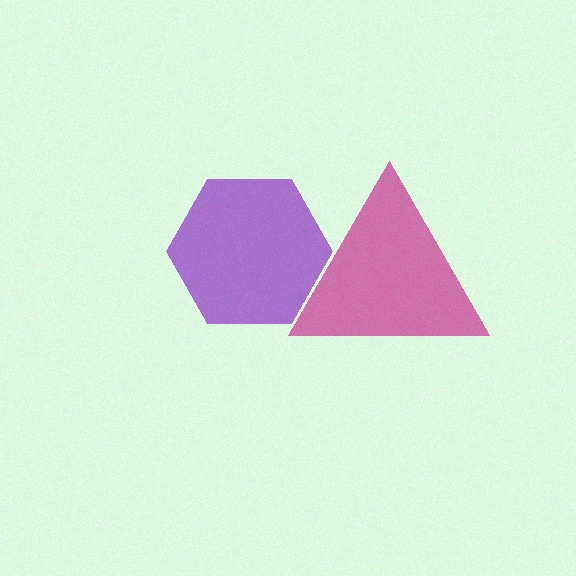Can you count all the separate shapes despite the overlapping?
Yes, there are 2 separate shapes.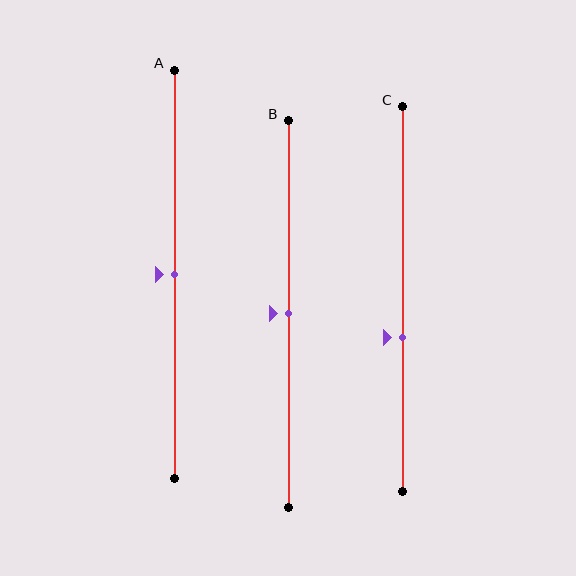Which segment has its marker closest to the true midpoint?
Segment A has its marker closest to the true midpoint.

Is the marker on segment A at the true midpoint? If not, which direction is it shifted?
Yes, the marker on segment A is at the true midpoint.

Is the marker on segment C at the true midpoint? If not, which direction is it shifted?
No, the marker on segment C is shifted downward by about 10% of the segment length.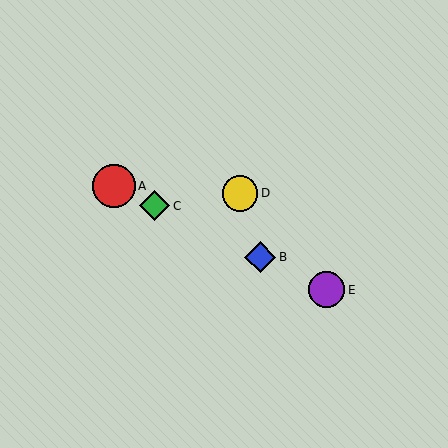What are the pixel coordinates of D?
Object D is at (240, 193).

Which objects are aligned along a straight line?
Objects A, B, C, E are aligned along a straight line.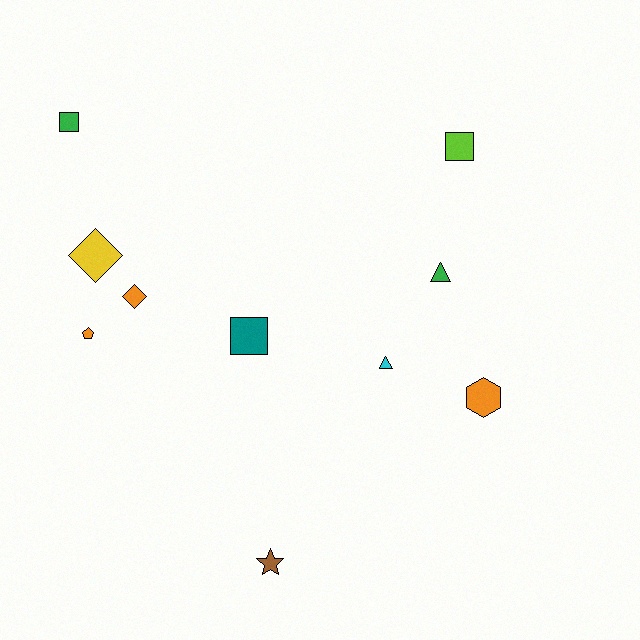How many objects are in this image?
There are 10 objects.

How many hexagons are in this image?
There is 1 hexagon.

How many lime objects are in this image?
There is 1 lime object.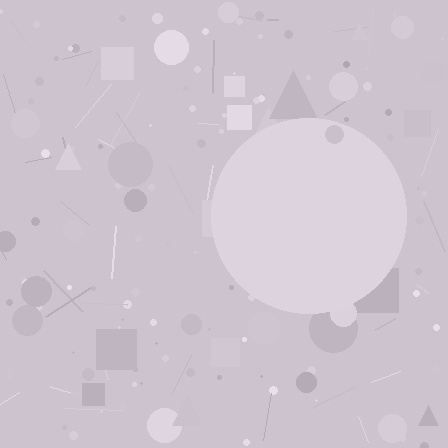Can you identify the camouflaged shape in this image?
The camouflaged shape is a circle.